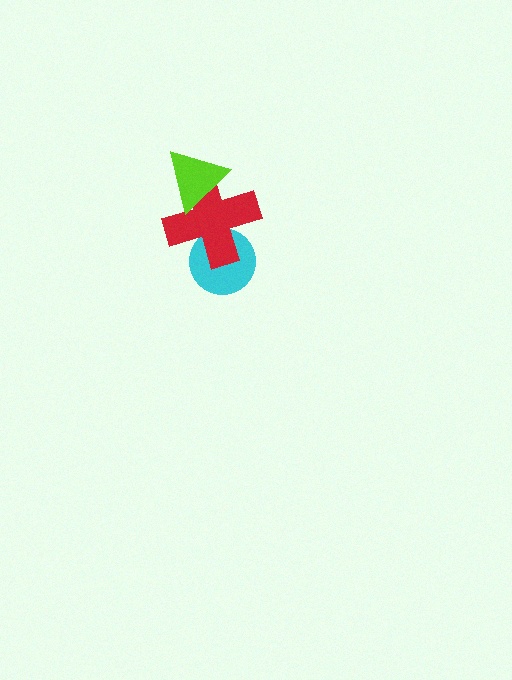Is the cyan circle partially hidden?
Yes, it is partially covered by another shape.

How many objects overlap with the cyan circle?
1 object overlaps with the cyan circle.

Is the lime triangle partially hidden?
No, no other shape covers it.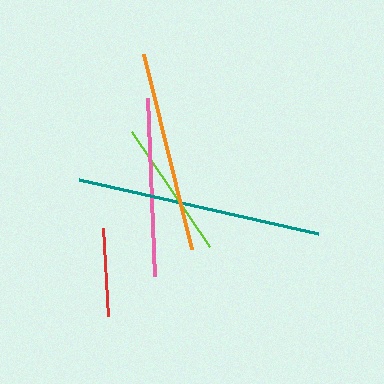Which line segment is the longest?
The teal line is the longest at approximately 244 pixels.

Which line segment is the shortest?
The red line is the shortest at approximately 87 pixels.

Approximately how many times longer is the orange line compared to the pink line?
The orange line is approximately 1.1 times the length of the pink line.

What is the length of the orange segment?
The orange segment is approximately 201 pixels long.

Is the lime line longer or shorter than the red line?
The lime line is longer than the red line.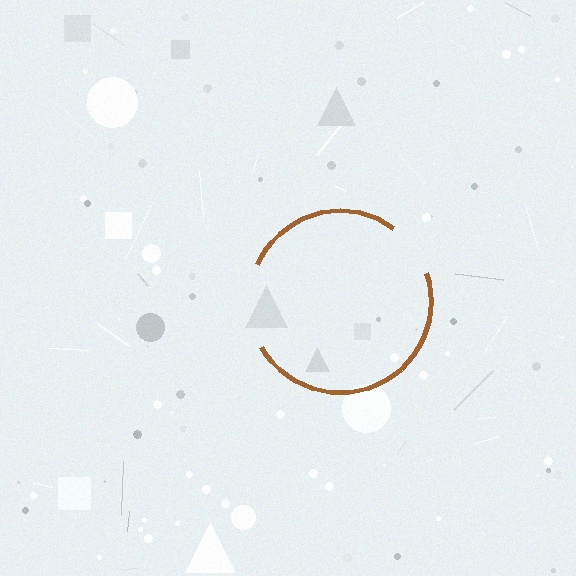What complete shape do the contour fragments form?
The contour fragments form a circle.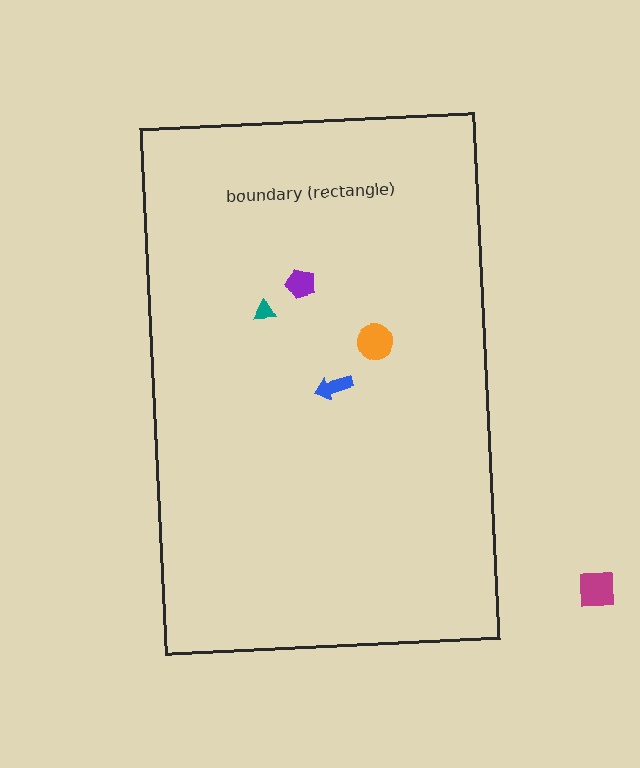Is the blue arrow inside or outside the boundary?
Inside.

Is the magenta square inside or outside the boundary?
Outside.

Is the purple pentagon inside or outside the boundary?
Inside.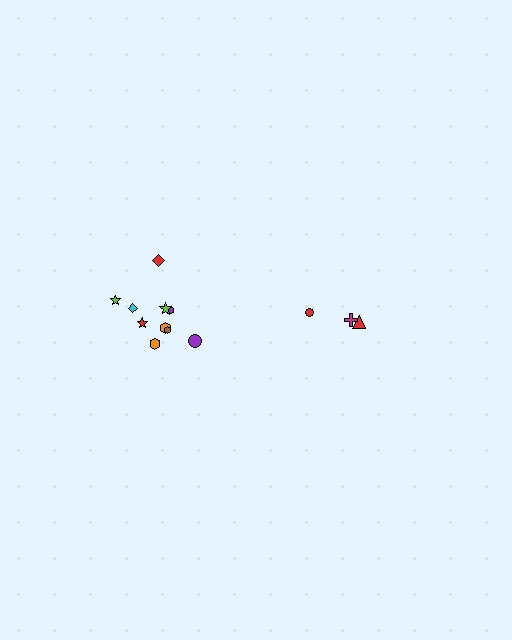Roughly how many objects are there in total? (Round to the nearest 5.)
Roughly 15 objects in total.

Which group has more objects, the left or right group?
The left group.